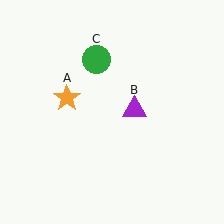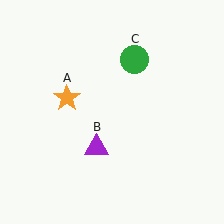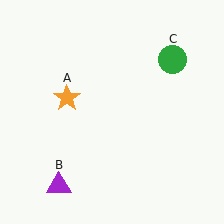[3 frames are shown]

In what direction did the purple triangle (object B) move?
The purple triangle (object B) moved down and to the left.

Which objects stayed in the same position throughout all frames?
Orange star (object A) remained stationary.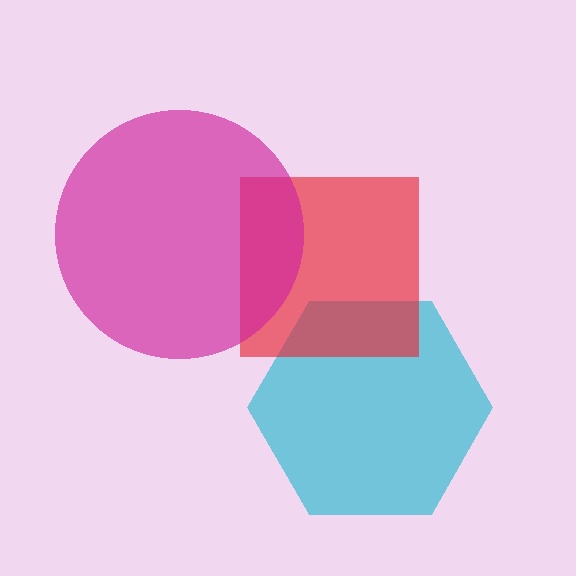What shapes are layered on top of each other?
The layered shapes are: a cyan hexagon, a red square, a magenta circle.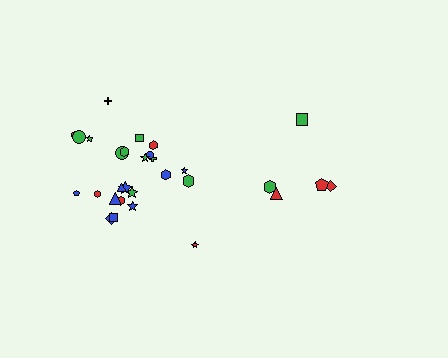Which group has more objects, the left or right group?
The left group.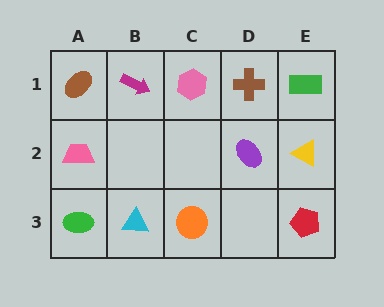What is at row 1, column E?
A green rectangle.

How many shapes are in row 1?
5 shapes.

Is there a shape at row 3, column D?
No, that cell is empty.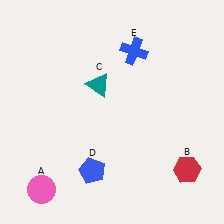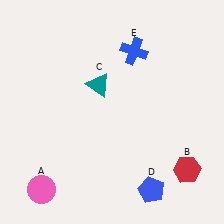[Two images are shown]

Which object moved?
The blue pentagon (D) moved right.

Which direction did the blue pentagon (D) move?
The blue pentagon (D) moved right.